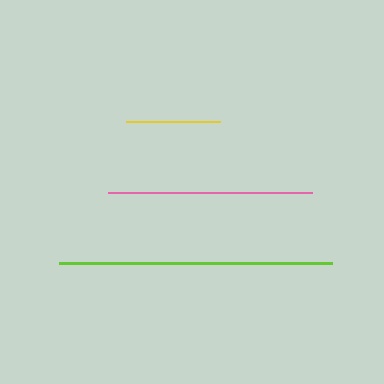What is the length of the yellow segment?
The yellow segment is approximately 93 pixels long.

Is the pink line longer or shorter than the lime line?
The lime line is longer than the pink line.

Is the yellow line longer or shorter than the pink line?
The pink line is longer than the yellow line.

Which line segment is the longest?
The lime line is the longest at approximately 274 pixels.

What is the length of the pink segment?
The pink segment is approximately 204 pixels long.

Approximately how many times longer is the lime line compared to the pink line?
The lime line is approximately 1.3 times the length of the pink line.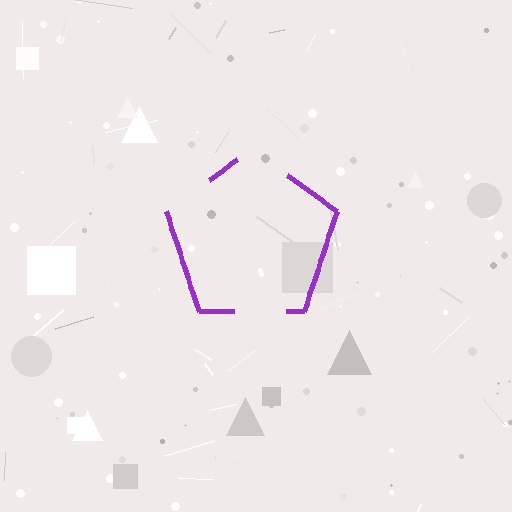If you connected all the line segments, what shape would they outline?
They would outline a pentagon.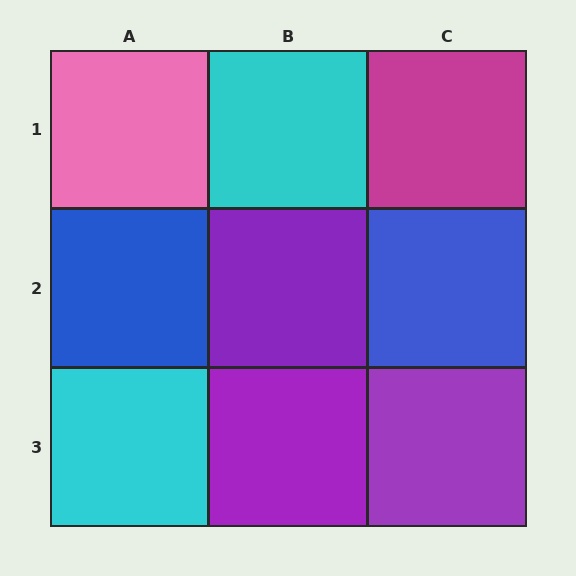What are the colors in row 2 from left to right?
Blue, purple, blue.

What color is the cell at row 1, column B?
Cyan.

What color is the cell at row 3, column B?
Purple.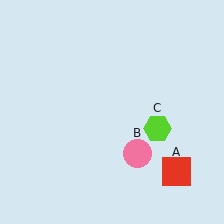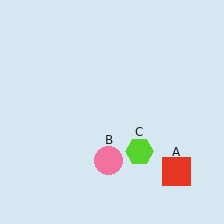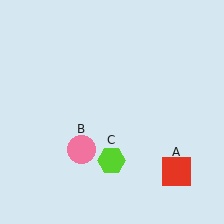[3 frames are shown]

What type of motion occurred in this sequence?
The pink circle (object B), lime hexagon (object C) rotated clockwise around the center of the scene.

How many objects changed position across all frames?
2 objects changed position: pink circle (object B), lime hexagon (object C).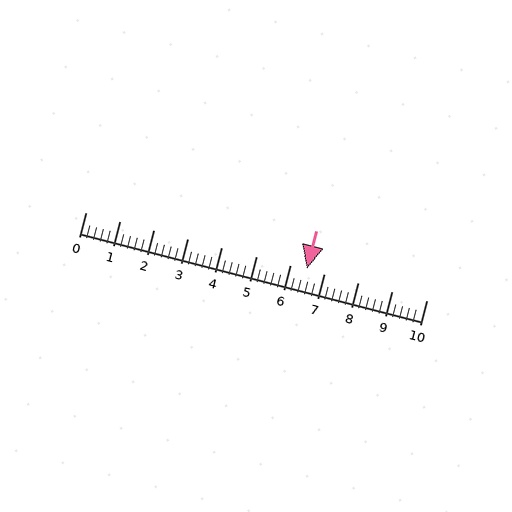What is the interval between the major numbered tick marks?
The major tick marks are spaced 1 units apart.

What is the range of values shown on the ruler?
The ruler shows values from 0 to 10.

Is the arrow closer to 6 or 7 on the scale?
The arrow is closer to 7.